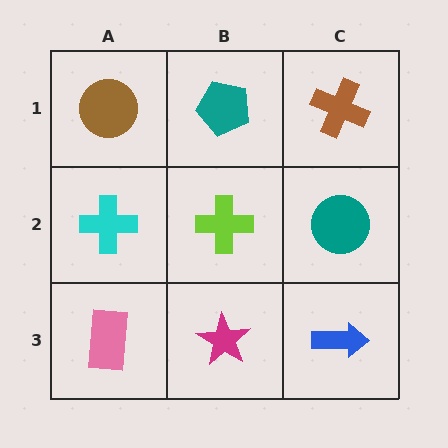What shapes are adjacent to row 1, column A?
A cyan cross (row 2, column A), a teal pentagon (row 1, column B).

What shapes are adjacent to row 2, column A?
A brown circle (row 1, column A), a pink rectangle (row 3, column A), a lime cross (row 2, column B).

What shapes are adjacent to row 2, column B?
A teal pentagon (row 1, column B), a magenta star (row 3, column B), a cyan cross (row 2, column A), a teal circle (row 2, column C).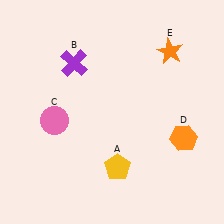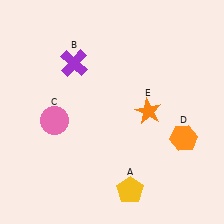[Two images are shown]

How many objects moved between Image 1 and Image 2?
2 objects moved between the two images.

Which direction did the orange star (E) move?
The orange star (E) moved down.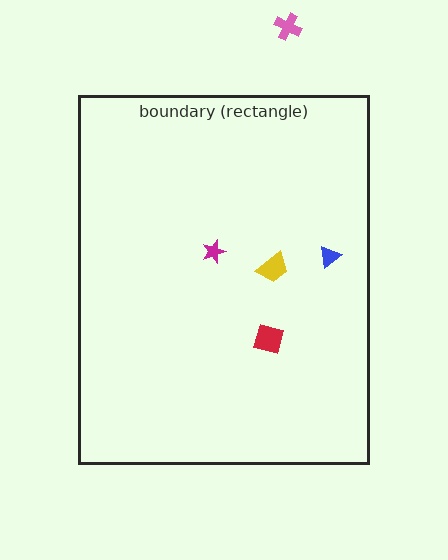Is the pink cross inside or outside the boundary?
Outside.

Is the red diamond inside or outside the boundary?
Inside.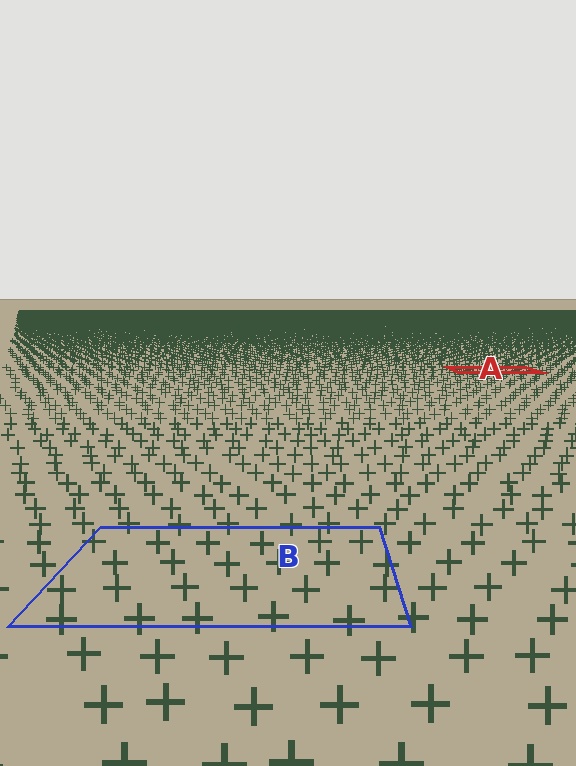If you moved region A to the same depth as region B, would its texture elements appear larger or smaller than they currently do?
They would appear larger. At a closer depth, the same texture elements are projected at a bigger on-screen size.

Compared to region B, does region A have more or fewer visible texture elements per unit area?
Region A has more texture elements per unit area — they are packed more densely because it is farther away.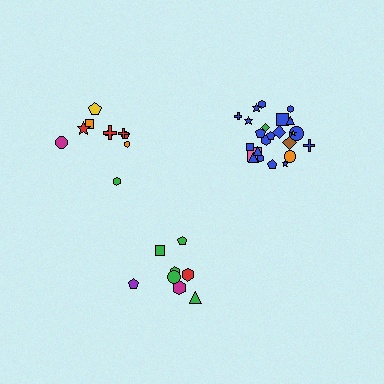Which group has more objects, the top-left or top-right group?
The top-right group.